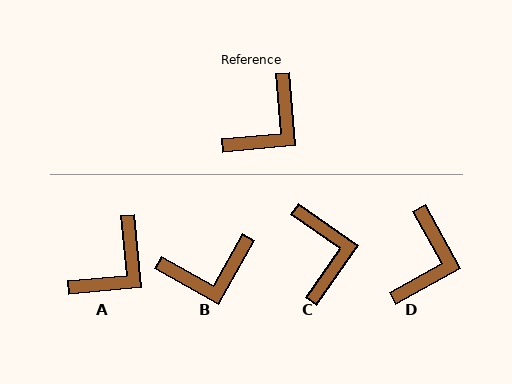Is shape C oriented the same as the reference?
No, it is off by about 50 degrees.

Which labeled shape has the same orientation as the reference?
A.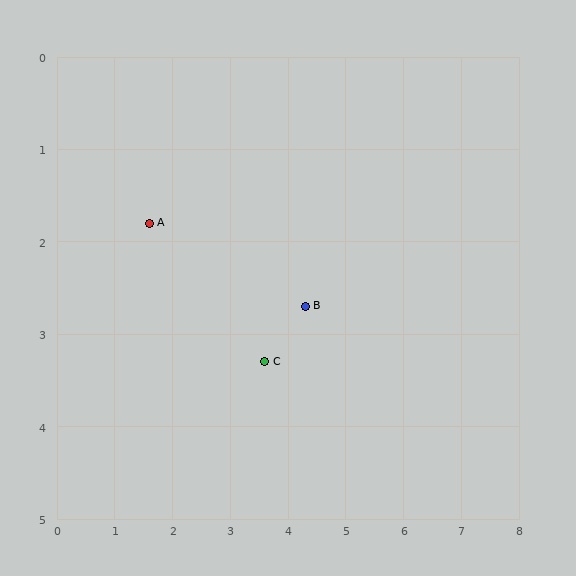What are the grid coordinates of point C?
Point C is at approximately (3.6, 3.3).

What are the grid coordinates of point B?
Point B is at approximately (4.3, 2.7).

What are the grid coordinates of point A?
Point A is at approximately (1.6, 1.8).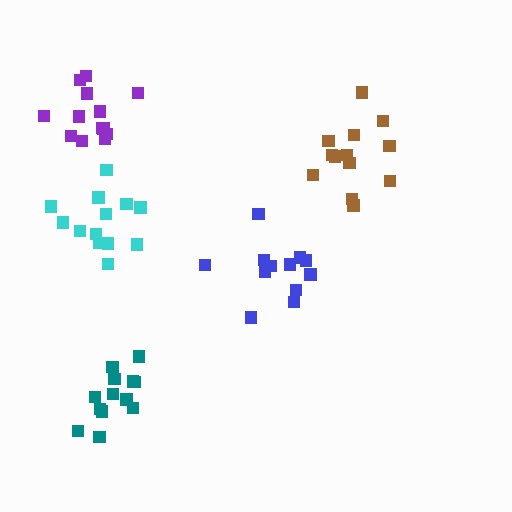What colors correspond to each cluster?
The clusters are colored: teal, brown, cyan, blue, purple.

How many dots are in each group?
Group 1: 13 dots, Group 2: 13 dots, Group 3: 13 dots, Group 4: 12 dots, Group 5: 13 dots (64 total).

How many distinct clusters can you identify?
There are 5 distinct clusters.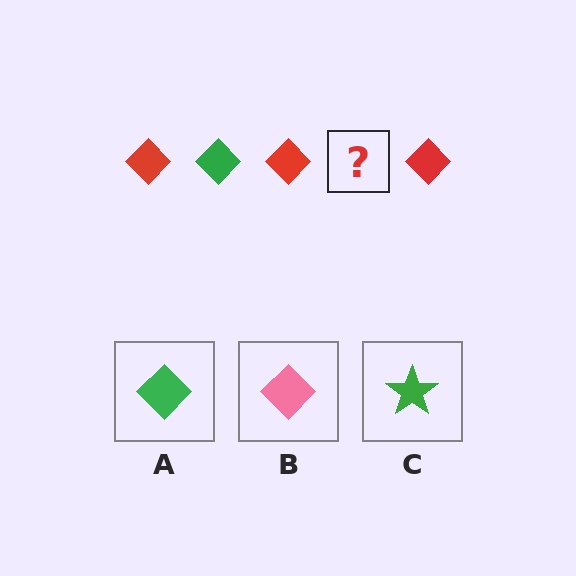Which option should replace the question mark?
Option A.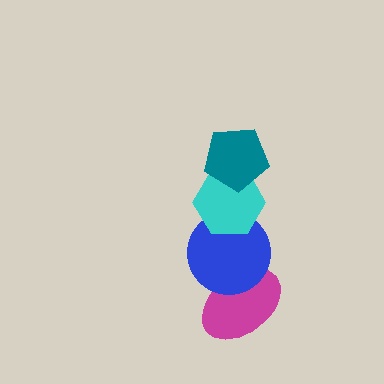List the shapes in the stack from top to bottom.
From top to bottom: the teal pentagon, the cyan hexagon, the blue circle, the magenta ellipse.